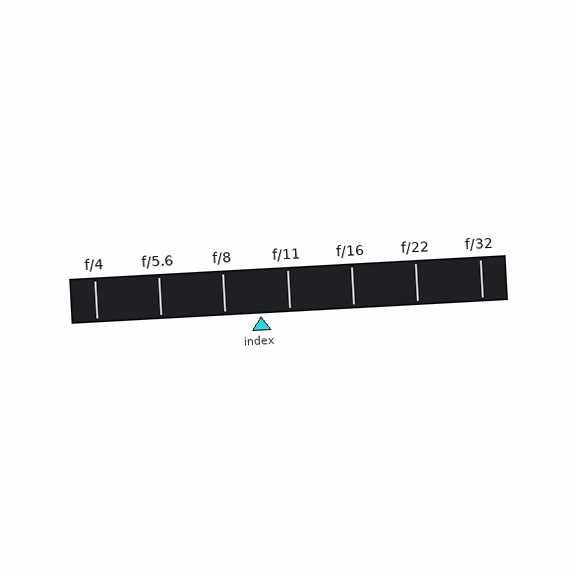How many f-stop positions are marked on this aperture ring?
There are 7 f-stop positions marked.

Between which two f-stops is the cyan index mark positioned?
The index mark is between f/8 and f/11.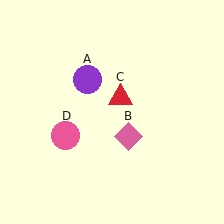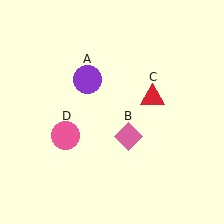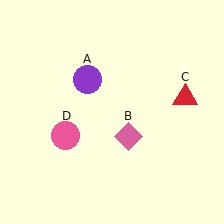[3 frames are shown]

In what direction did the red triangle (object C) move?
The red triangle (object C) moved right.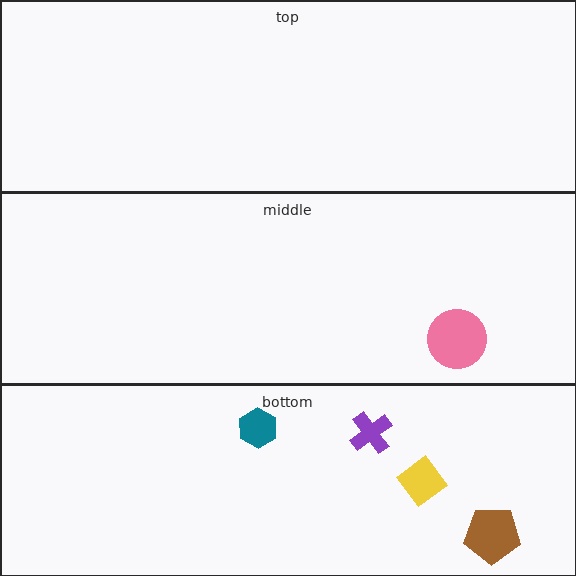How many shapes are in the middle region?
1.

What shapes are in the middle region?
The pink circle.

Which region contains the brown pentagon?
The bottom region.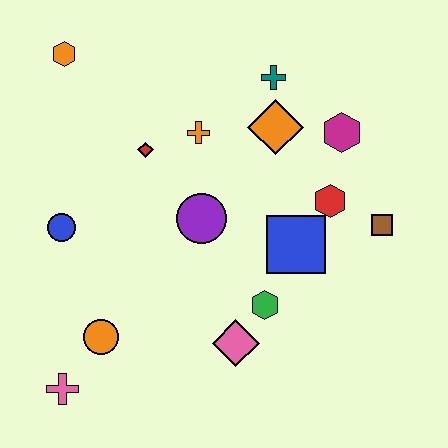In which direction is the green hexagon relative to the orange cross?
The green hexagon is below the orange cross.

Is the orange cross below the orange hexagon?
Yes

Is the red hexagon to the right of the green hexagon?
Yes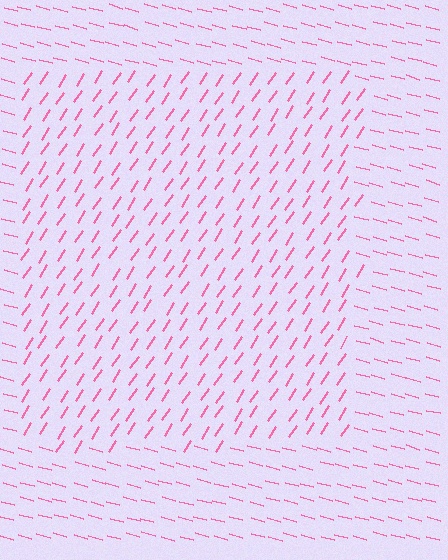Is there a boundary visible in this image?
Yes, there is a texture boundary formed by a change in line orientation.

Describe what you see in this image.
The image is filled with small pink line segments. A rectangle region in the image has lines oriented differently from the surrounding lines, creating a visible texture boundary.